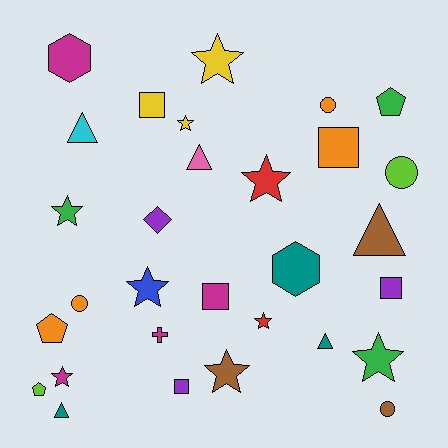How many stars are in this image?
There are 9 stars.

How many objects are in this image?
There are 30 objects.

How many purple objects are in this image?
There are 3 purple objects.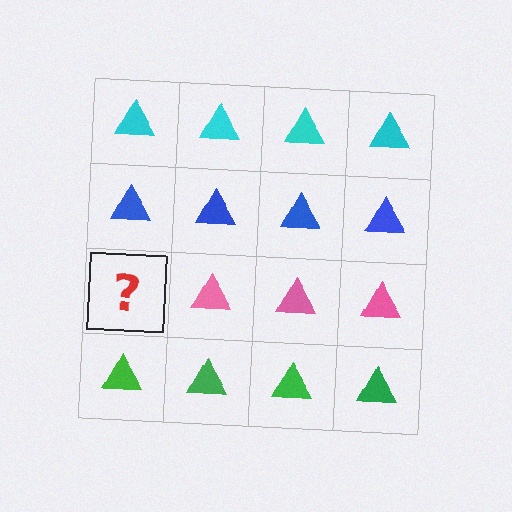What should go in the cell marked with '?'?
The missing cell should contain a pink triangle.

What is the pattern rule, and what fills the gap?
The rule is that each row has a consistent color. The gap should be filled with a pink triangle.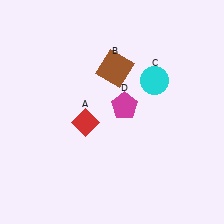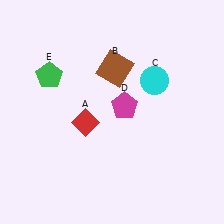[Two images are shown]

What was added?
A green pentagon (E) was added in Image 2.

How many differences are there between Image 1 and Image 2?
There is 1 difference between the two images.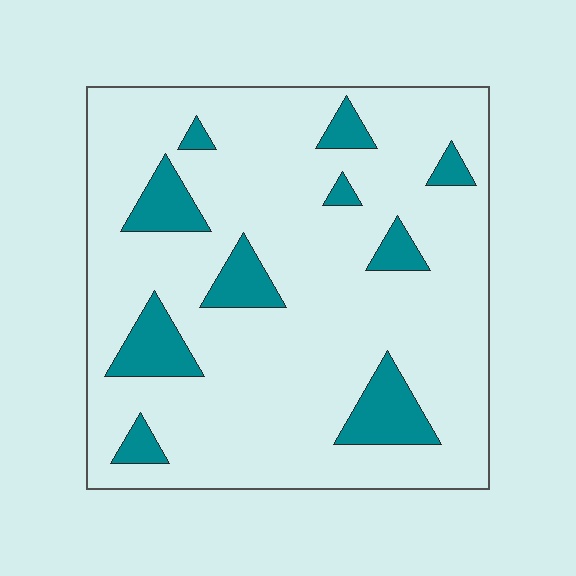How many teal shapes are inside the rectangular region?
10.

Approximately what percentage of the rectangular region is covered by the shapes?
Approximately 15%.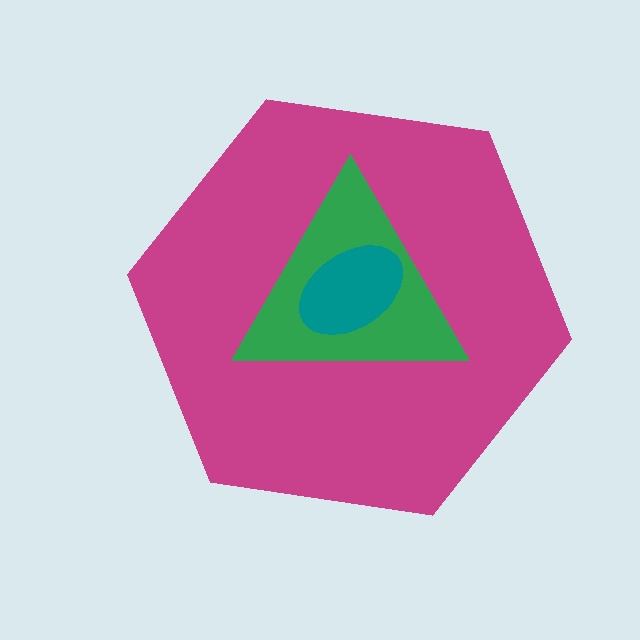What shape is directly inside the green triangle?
The teal ellipse.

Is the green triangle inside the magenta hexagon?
Yes.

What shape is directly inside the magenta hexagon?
The green triangle.